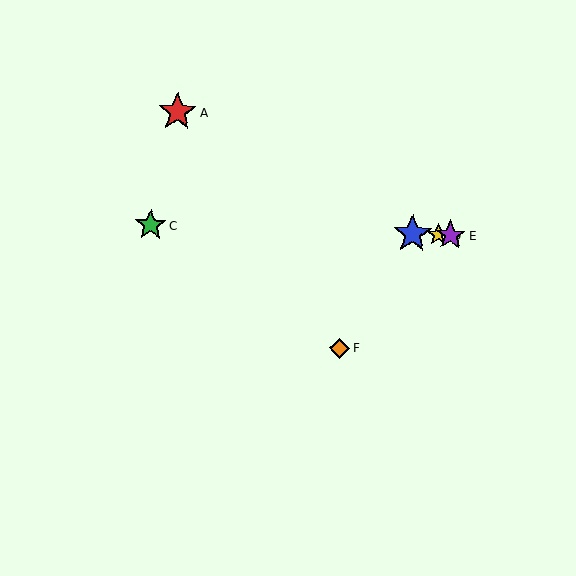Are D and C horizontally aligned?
Yes, both are at y≈235.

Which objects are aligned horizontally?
Objects B, C, D, E are aligned horizontally.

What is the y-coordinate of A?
Object A is at y≈112.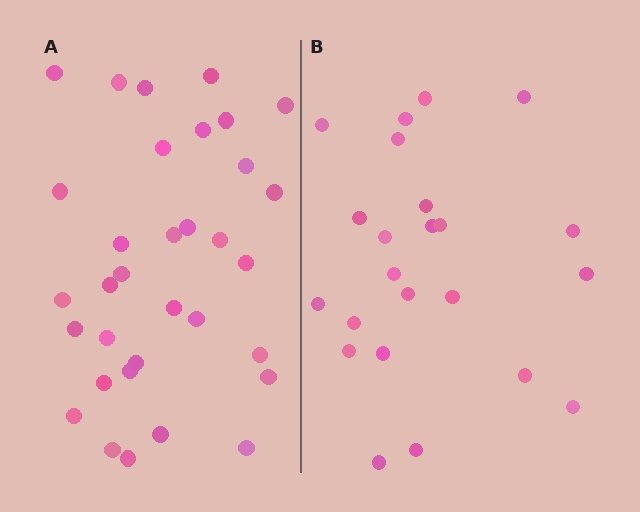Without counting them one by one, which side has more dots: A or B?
Region A (the left region) has more dots.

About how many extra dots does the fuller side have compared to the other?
Region A has roughly 10 or so more dots than region B.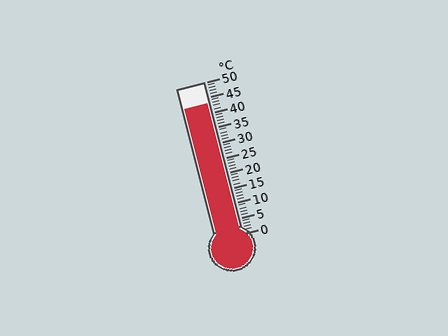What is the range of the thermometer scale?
The thermometer scale ranges from 0°C to 50°C.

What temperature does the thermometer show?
The thermometer shows approximately 43°C.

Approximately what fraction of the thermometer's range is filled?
The thermometer is filled to approximately 85% of its range.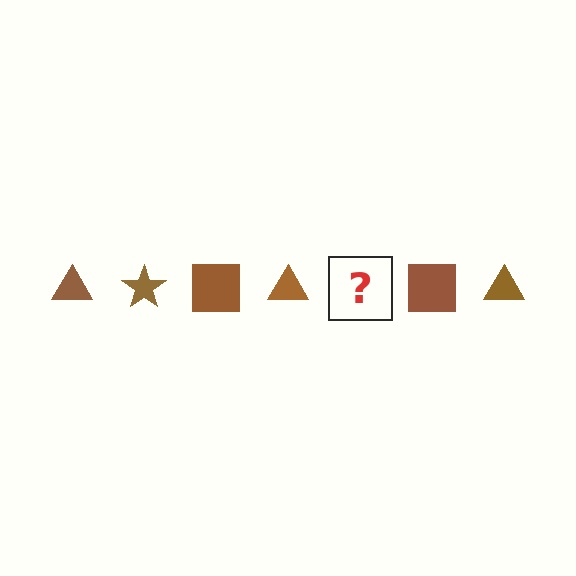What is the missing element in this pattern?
The missing element is a brown star.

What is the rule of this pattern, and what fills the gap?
The rule is that the pattern cycles through triangle, star, square shapes in brown. The gap should be filled with a brown star.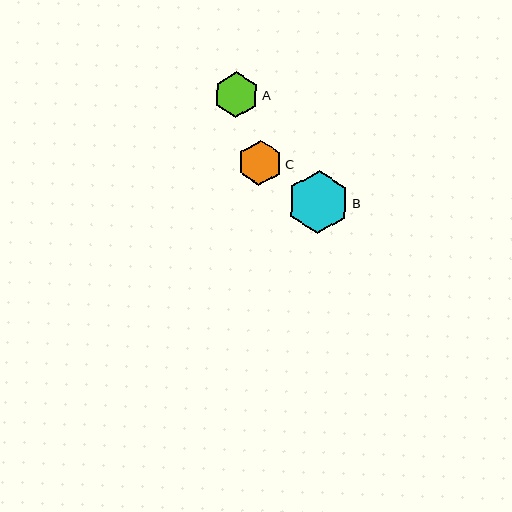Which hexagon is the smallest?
Hexagon C is the smallest with a size of approximately 45 pixels.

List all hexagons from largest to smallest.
From largest to smallest: B, A, C.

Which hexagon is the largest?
Hexagon B is the largest with a size of approximately 62 pixels.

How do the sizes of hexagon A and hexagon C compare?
Hexagon A and hexagon C are approximately the same size.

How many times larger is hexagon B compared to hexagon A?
Hexagon B is approximately 1.4 times the size of hexagon A.